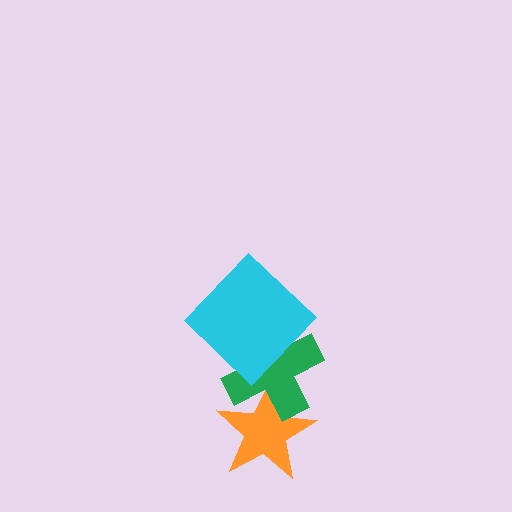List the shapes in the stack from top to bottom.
From top to bottom: the cyan diamond, the green cross, the orange star.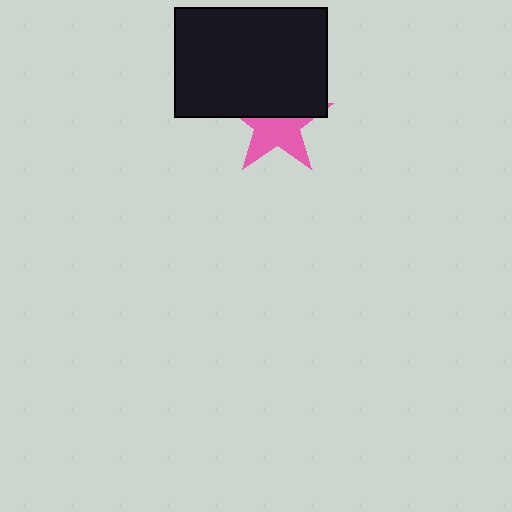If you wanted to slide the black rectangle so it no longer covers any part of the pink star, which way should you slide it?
Slide it up — that is the most direct way to separate the two shapes.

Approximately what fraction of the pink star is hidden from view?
Roughly 46% of the pink star is hidden behind the black rectangle.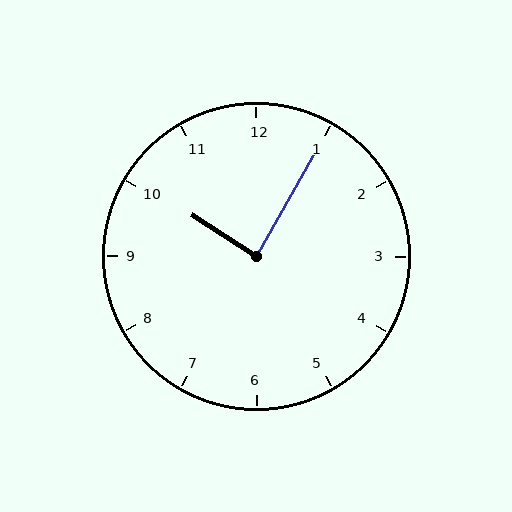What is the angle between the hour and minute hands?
Approximately 88 degrees.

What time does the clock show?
10:05.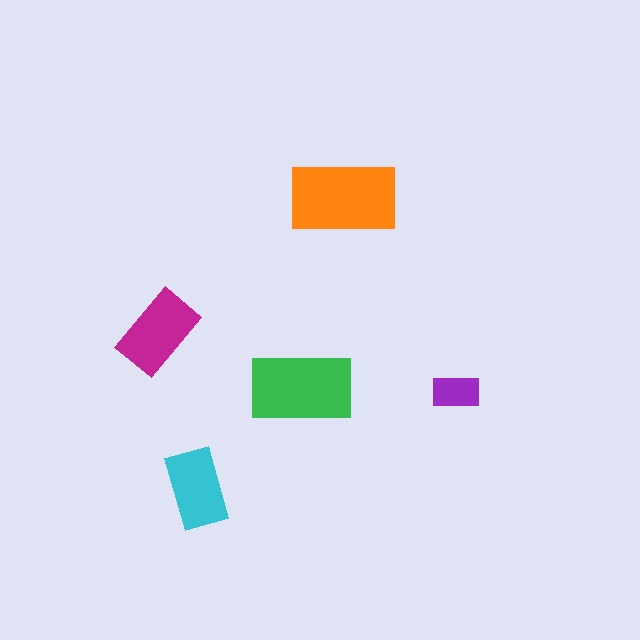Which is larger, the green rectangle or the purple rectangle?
The green one.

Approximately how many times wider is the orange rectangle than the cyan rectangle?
About 1.5 times wider.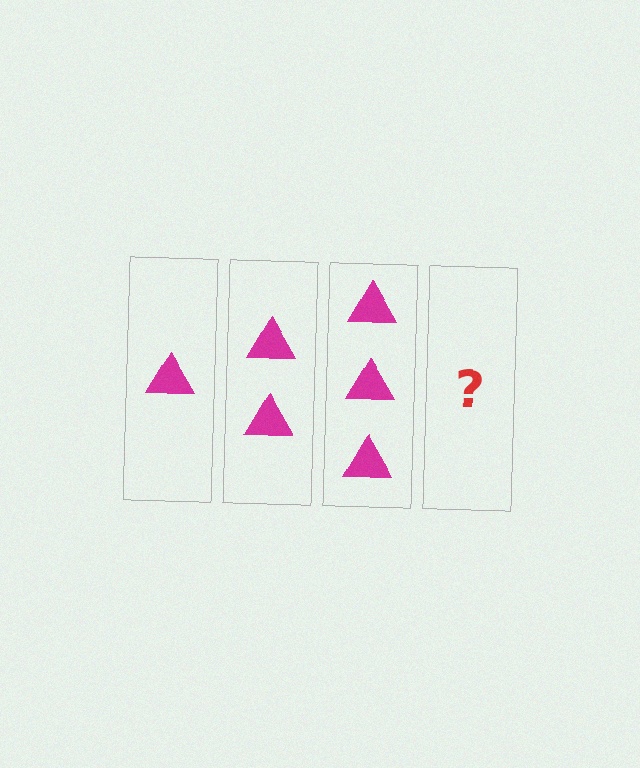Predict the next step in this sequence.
The next step is 4 triangles.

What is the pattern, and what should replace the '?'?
The pattern is that each step adds one more triangle. The '?' should be 4 triangles.